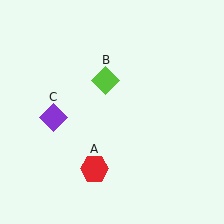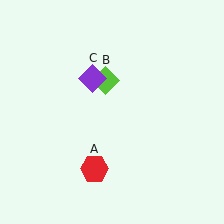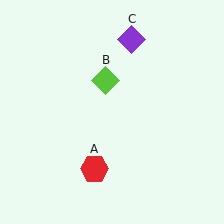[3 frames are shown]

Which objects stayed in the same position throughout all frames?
Red hexagon (object A) and lime diamond (object B) remained stationary.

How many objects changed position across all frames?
1 object changed position: purple diamond (object C).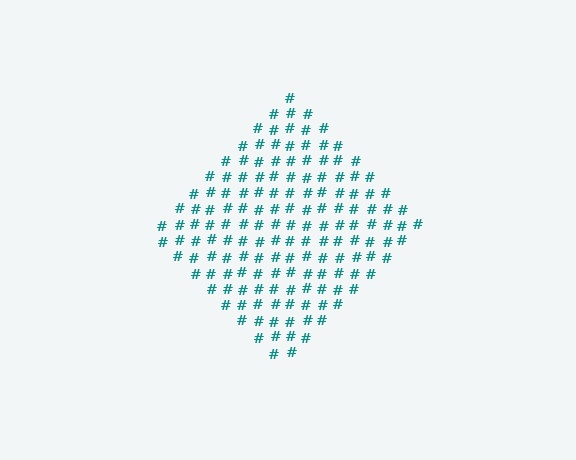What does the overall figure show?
The overall figure shows a diamond.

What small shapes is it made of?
It is made of small hash symbols.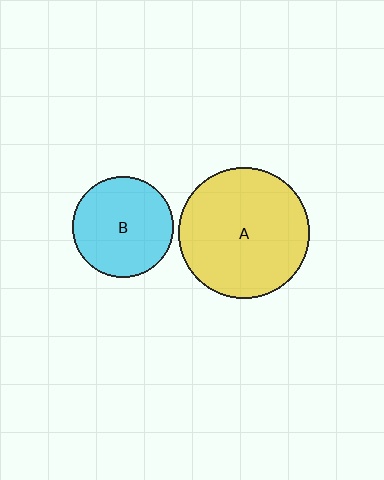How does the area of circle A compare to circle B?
Approximately 1.7 times.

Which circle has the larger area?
Circle A (yellow).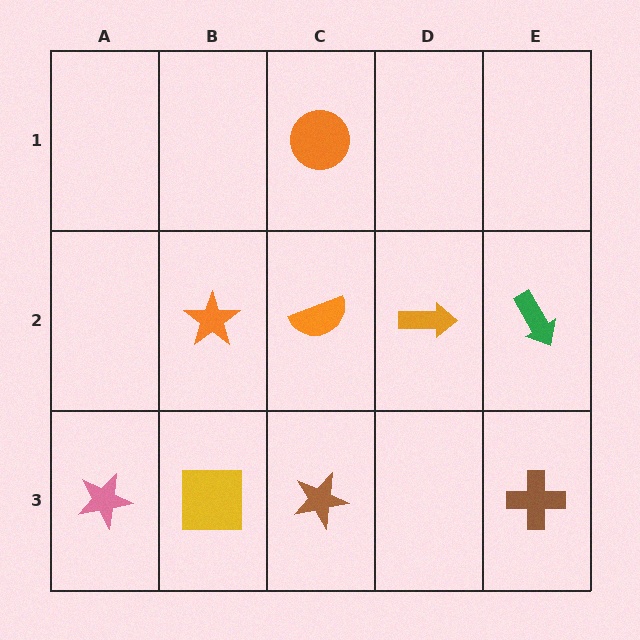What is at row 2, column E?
A green arrow.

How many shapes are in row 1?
1 shape.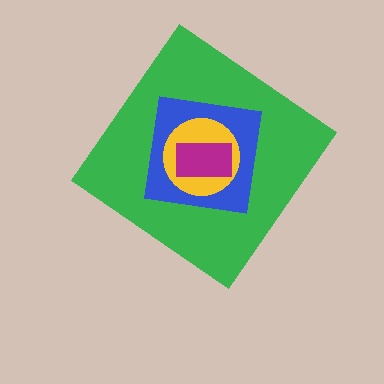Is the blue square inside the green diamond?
Yes.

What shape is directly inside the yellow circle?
The magenta rectangle.